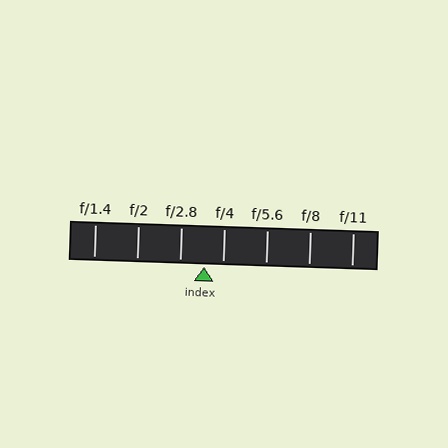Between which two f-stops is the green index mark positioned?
The index mark is between f/2.8 and f/4.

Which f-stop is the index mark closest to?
The index mark is closest to f/4.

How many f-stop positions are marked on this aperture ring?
There are 7 f-stop positions marked.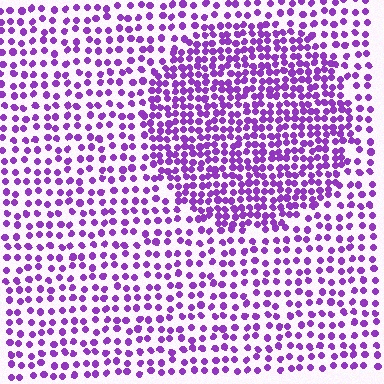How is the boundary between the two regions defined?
The boundary is defined by a change in element density (approximately 1.9x ratio). All elements are the same color, size, and shape.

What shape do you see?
I see a circle.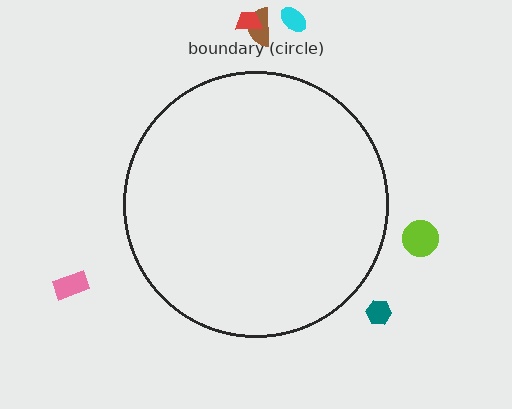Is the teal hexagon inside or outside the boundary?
Outside.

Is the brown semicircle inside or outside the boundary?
Outside.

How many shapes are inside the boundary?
0 inside, 6 outside.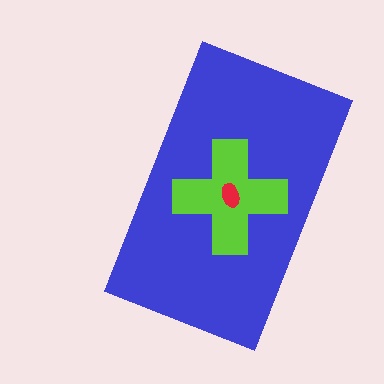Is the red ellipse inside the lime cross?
Yes.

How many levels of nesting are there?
3.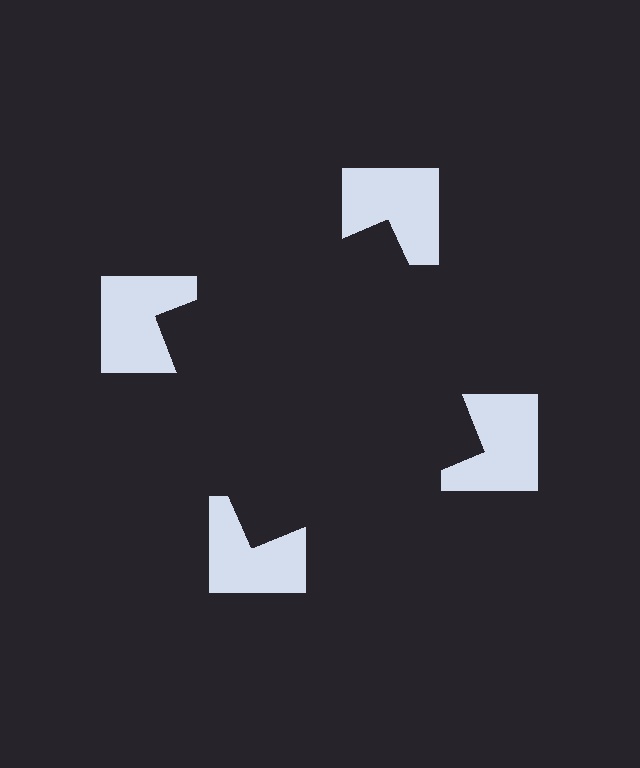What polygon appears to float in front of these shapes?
An illusory square — its edges are inferred from the aligned wedge cuts in the notched squares, not physically drawn.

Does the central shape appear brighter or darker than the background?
It typically appears slightly darker than the background, even though no actual brightness change is drawn.